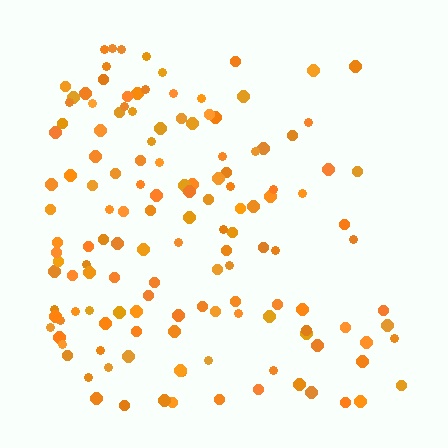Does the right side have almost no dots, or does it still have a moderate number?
Still a moderate number, just noticeably fewer than the left.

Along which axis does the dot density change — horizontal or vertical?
Horizontal.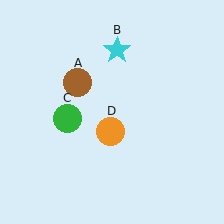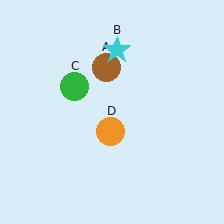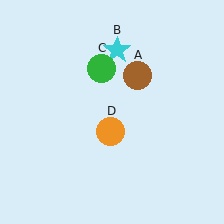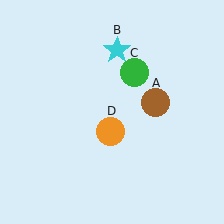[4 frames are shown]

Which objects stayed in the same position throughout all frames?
Cyan star (object B) and orange circle (object D) remained stationary.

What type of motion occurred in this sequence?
The brown circle (object A), green circle (object C) rotated clockwise around the center of the scene.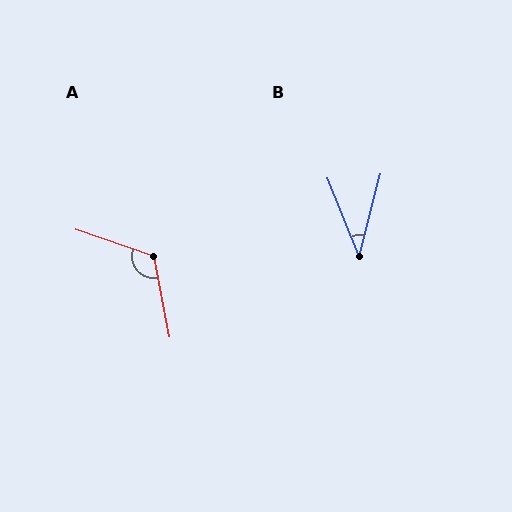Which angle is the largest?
A, at approximately 120 degrees.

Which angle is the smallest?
B, at approximately 36 degrees.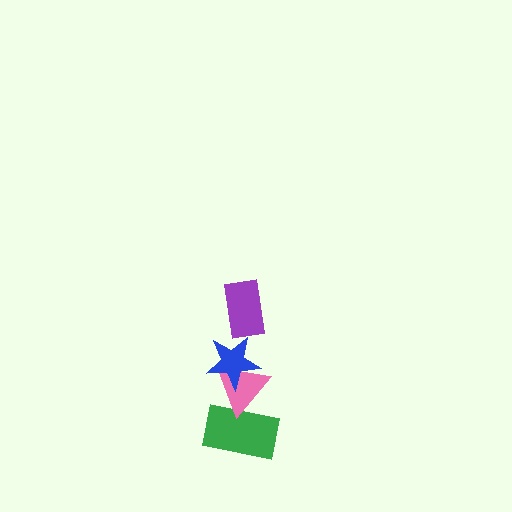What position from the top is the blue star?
The blue star is 2nd from the top.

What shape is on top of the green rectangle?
The pink triangle is on top of the green rectangle.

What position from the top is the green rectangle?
The green rectangle is 4th from the top.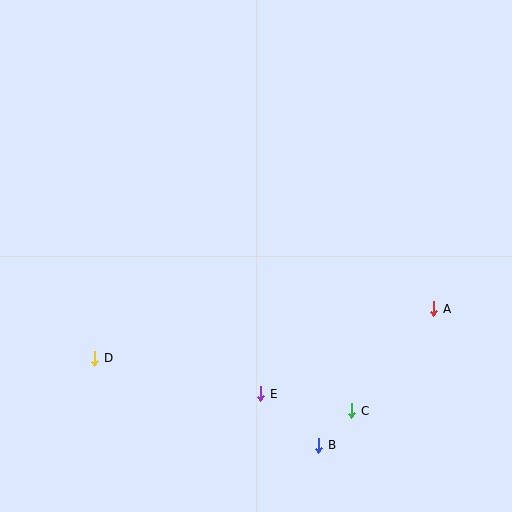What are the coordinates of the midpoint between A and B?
The midpoint between A and B is at (376, 377).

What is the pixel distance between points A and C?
The distance between A and C is 131 pixels.